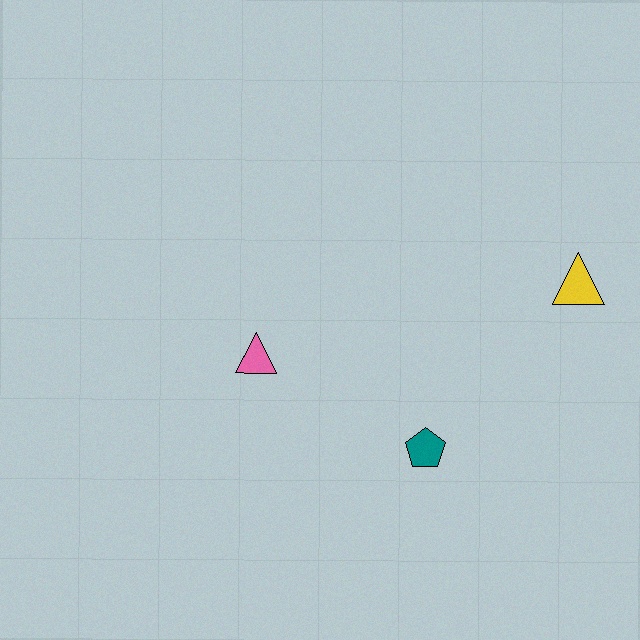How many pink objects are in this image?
There is 1 pink object.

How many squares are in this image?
There are no squares.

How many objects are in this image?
There are 3 objects.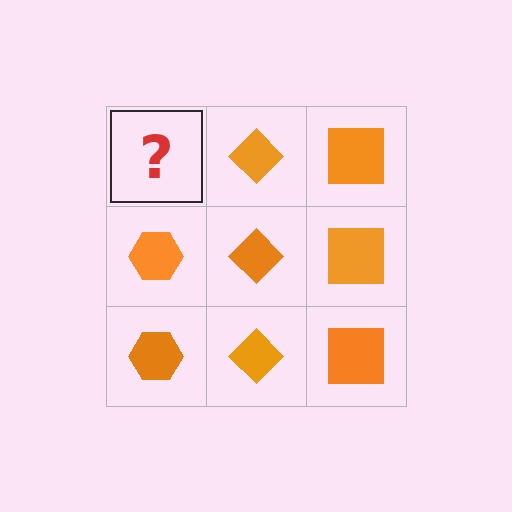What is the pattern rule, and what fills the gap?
The rule is that each column has a consistent shape. The gap should be filled with an orange hexagon.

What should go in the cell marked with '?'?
The missing cell should contain an orange hexagon.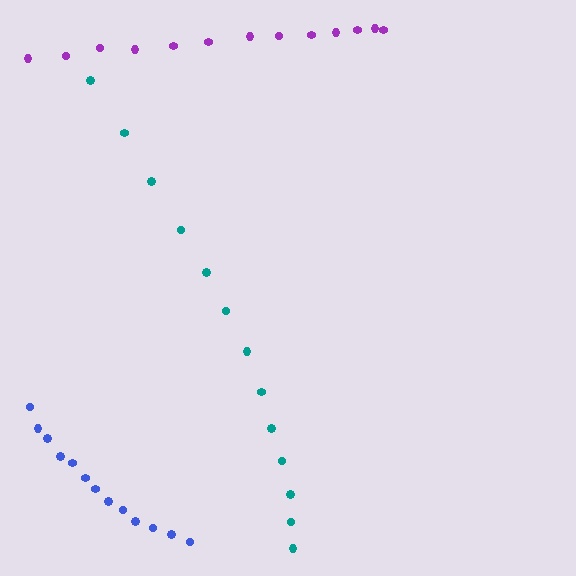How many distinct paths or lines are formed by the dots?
There are 3 distinct paths.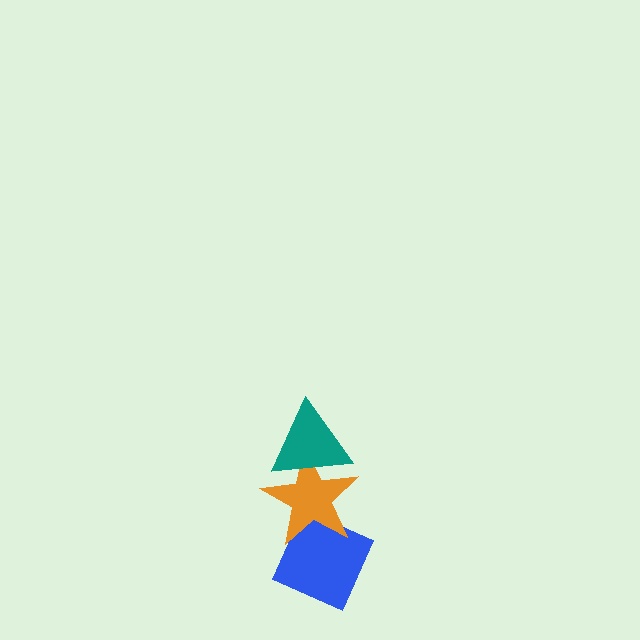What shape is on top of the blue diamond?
The orange star is on top of the blue diamond.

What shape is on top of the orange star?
The teal triangle is on top of the orange star.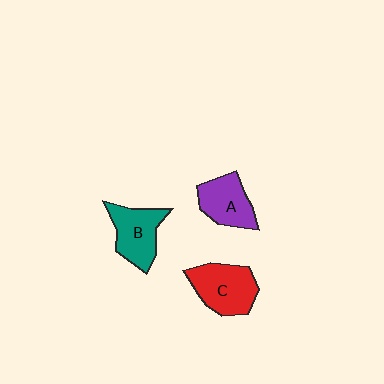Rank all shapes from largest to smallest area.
From largest to smallest: C (red), B (teal), A (purple).